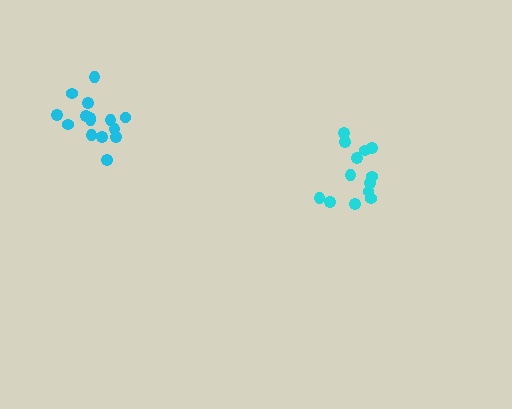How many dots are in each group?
Group 1: 15 dots, Group 2: 13 dots (28 total).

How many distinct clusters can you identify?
There are 2 distinct clusters.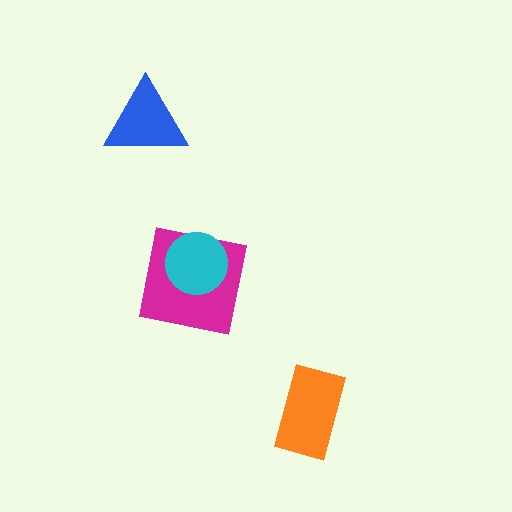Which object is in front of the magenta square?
The cyan circle is in front of the magenta square.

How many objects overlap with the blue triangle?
0 objects overlap with the blue triangle.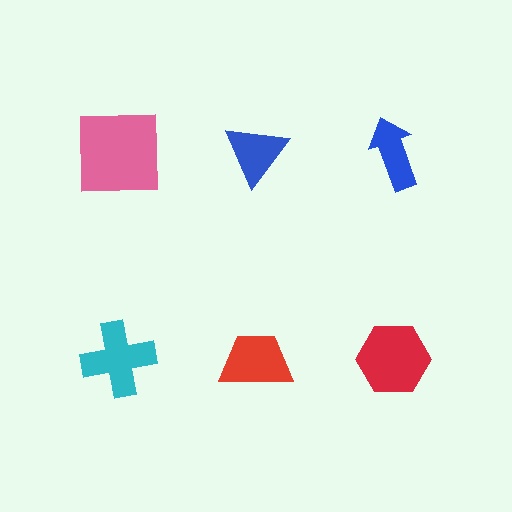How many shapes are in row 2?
3 shapes.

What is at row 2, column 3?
A red hexagon.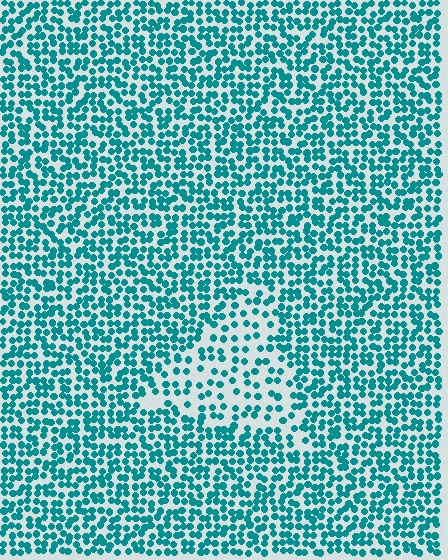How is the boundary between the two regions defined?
The boundary is defined by a change in element density (approximately 2.0x ratio). All elements are the same color, size, and shape.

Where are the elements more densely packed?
The elements are more densely packed outside the triangle boundary.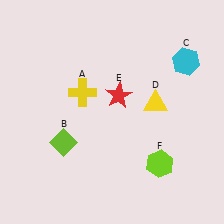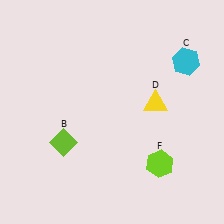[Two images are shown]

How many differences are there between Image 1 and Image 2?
There are 2 differences between the two images.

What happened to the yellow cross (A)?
The yellow cross (A) was removed in Image 2. It was in the top-left area of Image 1.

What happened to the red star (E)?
The red star (E) was removed in Image 2. It was in the top-right area of Image 1.